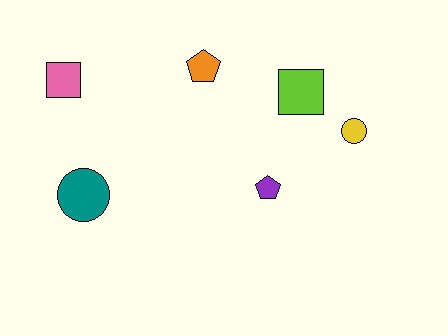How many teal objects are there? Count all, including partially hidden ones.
There is 1 teal object.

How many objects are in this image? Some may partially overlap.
There are 6 objects.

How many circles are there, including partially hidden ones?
There are 2 circles.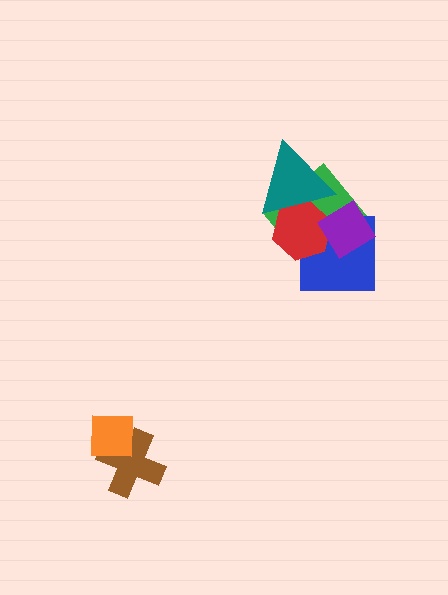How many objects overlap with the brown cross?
1 object overlaps with the brown cross.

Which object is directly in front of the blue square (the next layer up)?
The red hexagon is directly in front of the blue square.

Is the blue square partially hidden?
Yes, it is partially covered by another shape.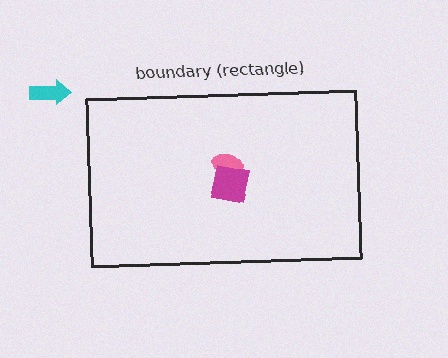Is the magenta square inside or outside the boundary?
Inside.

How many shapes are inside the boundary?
2 inside, 1 outside.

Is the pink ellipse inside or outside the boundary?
Inside.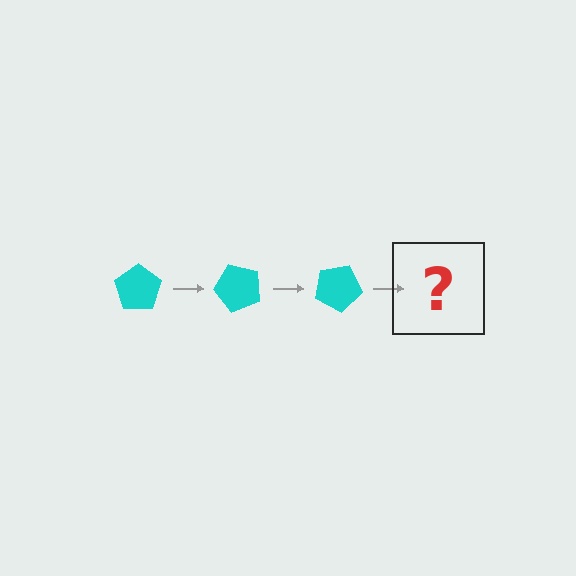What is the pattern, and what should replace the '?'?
The pattern is that the pentagon rotates 50 degrees each step. The '?' should be a cyan pentagon rotated 150 degrees.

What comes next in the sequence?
The next element should be a cyan pentagon rotated 150 degrees.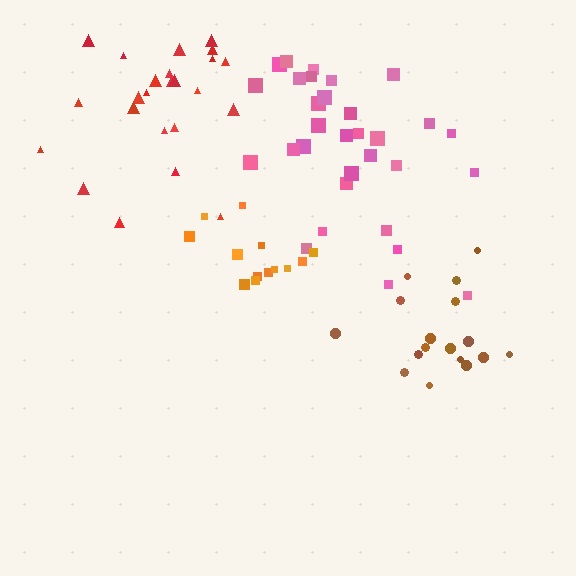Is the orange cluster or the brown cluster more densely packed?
Orange.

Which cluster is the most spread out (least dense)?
Red.